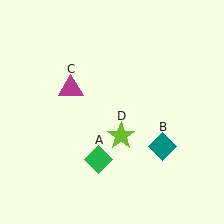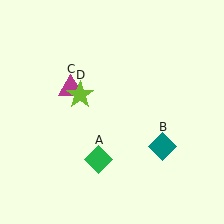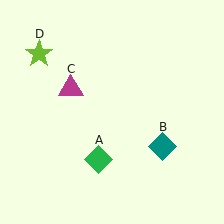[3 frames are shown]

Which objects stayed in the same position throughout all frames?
Green diamond (object A) and teal diamond (object B) and magenta triangle (object C) remained stationary.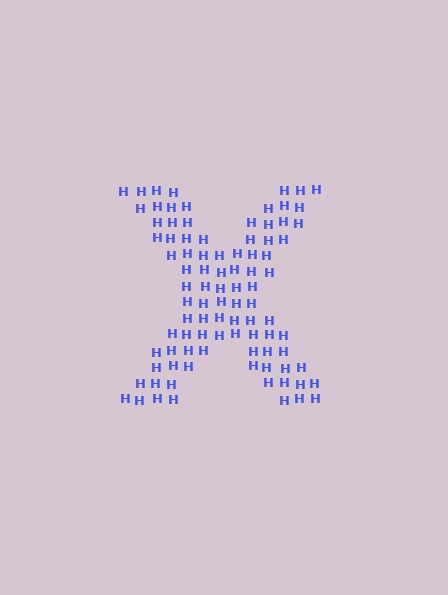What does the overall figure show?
The overall figure shows the letter X.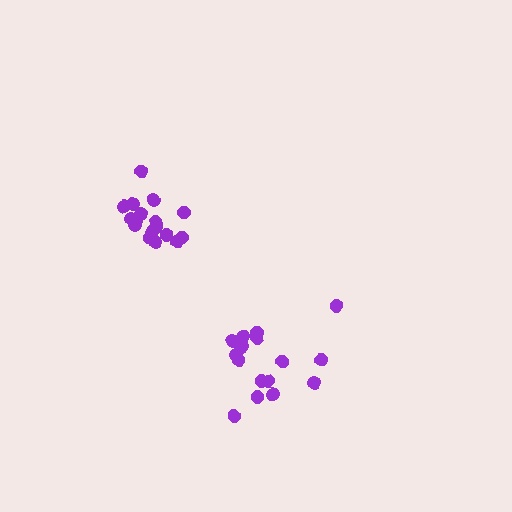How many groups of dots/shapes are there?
There are 2 groups.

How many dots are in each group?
Group 1: 17 dots, Group 2: 16 dots (33 total).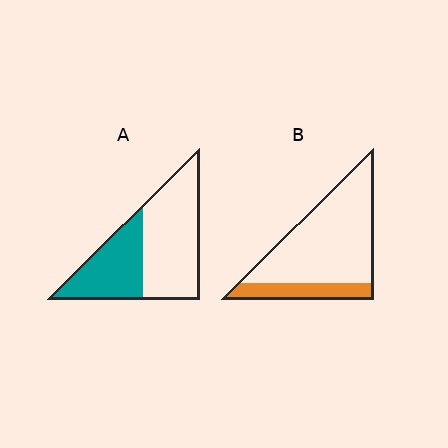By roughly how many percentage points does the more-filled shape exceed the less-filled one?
By roughly 20 percentage points (A over B).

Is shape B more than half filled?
No.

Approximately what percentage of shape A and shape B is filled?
A is approximately 40% and B is approximately 20%.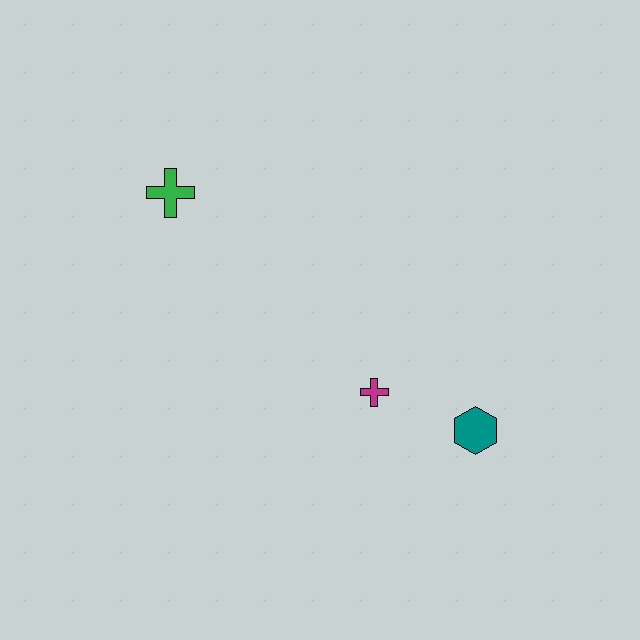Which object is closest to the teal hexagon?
The magenta cross is closest to the teal hexagon.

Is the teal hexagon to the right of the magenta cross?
Yes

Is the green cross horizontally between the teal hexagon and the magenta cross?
No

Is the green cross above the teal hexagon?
Yes